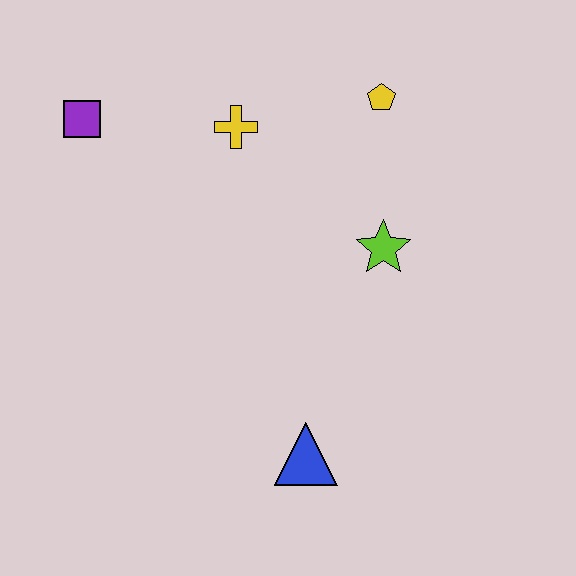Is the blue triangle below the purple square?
Yes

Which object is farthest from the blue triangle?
The purple square is farthest from the blue triangle.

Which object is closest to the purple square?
The yellow cross is closest to the purple square.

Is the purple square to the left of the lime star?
Yes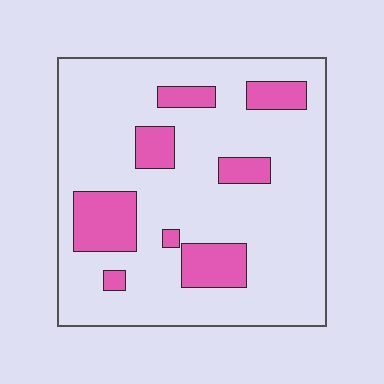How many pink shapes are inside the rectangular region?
8.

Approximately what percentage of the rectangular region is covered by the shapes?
Approximately 20%.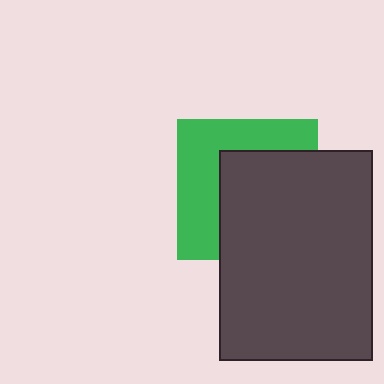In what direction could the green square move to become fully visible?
The green square could move toward the upper-left. That would shift it out from behind the dark gray rectangle entirely.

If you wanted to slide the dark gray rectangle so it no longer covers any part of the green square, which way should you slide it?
Slide it toward the lower-right — that is the most direct way to separate the two shapes.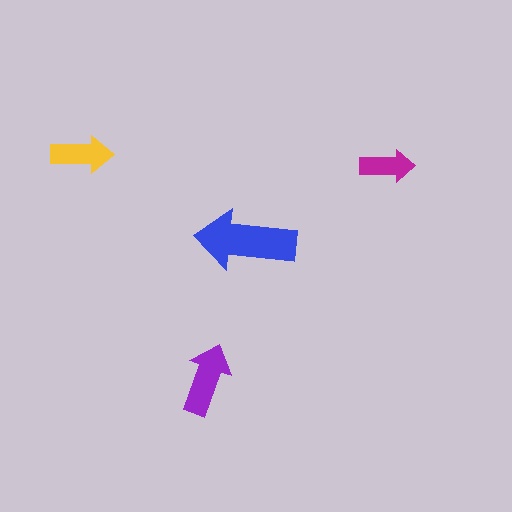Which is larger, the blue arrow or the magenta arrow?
The blue one.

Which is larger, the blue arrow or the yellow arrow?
The blue one.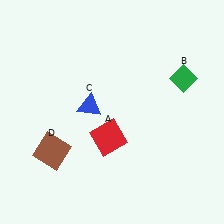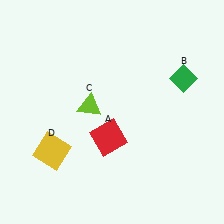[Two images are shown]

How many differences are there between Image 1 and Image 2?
There are 2 differences between the two images.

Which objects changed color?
C changed from blue to lime. D changed from brown to yellow.